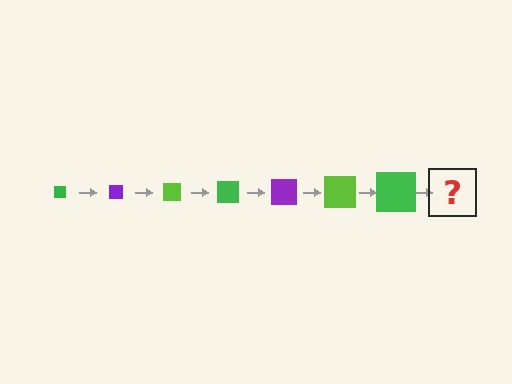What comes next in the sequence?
The next element should be a purple square, larger than the previous one.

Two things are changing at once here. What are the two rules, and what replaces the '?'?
The two rules are that the square grows larger each step and the color cycles through green, purple, and lime. The '?' should be a purple square, larger than the previous one.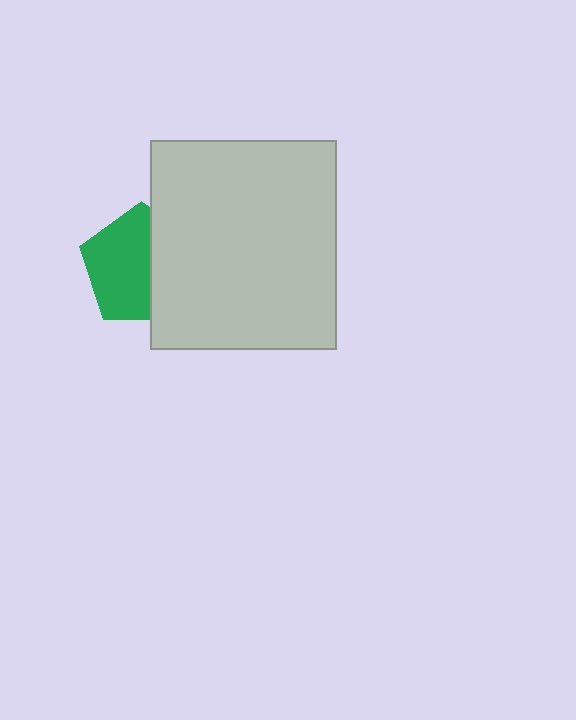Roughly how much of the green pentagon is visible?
About half of it is visible (roughly 58%).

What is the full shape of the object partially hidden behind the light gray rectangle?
The partially hidden object is a green pentagon.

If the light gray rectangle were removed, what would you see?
You would see the complete green pentagon.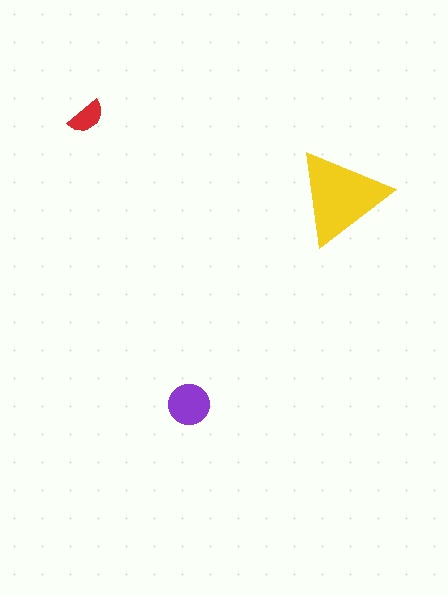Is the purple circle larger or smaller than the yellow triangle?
Smaller.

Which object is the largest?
The yellow triangle.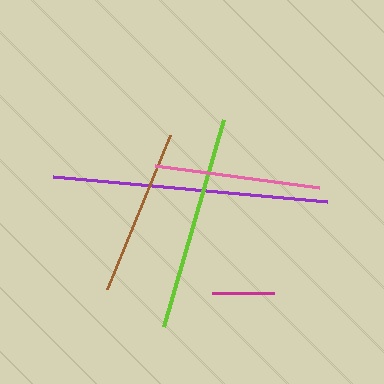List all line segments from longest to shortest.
From longest to shortest: purple, lime, brown, pink, magenta.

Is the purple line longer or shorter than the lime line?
The purple line is longer than the lime line.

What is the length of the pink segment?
The pink segment is approximately 166 pixels long.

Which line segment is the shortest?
The magenta line is the shortest at approximately 62 pixels.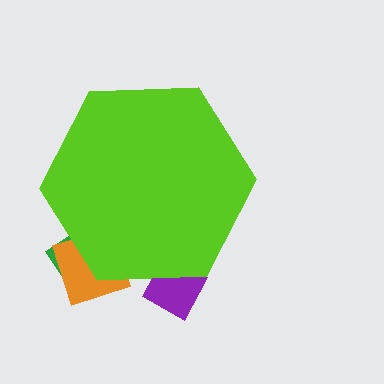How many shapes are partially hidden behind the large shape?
3 shapes are partially hidden.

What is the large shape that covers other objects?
A lime hexagon.